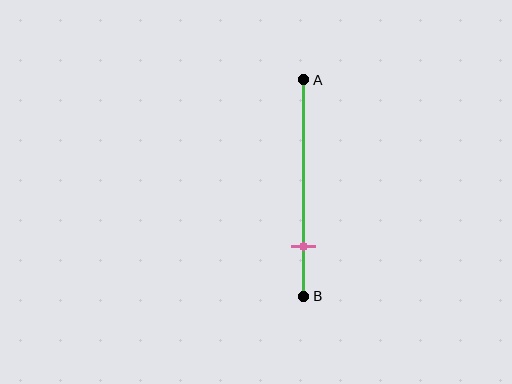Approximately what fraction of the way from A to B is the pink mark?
The pink mark is approximately 75% of the way from A to B.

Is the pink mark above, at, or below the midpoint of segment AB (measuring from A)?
The pink mark is below the midpoint of segment AB.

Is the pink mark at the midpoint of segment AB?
No, the mark is at about 75% from A, not at the 50% midpoint.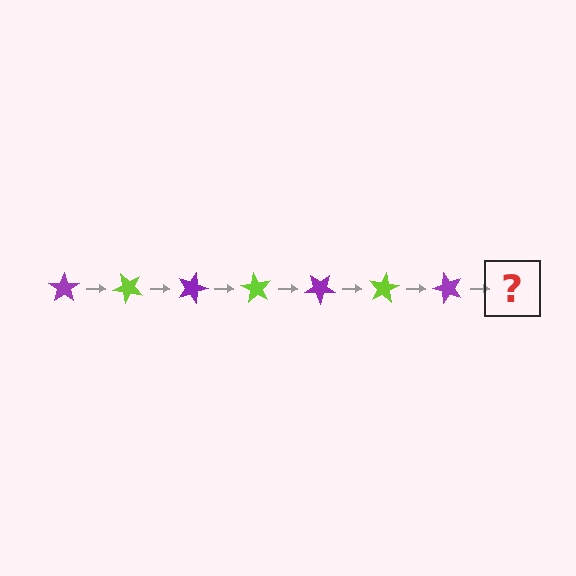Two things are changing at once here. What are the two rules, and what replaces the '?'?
The two rules are that it rotates 45 degrees each step and the color cycles through purple and lime. The '?' should be a lime star, rotated 315 degrees from the start.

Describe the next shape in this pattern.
It should be a lime star, rotated 315 degrees from the start.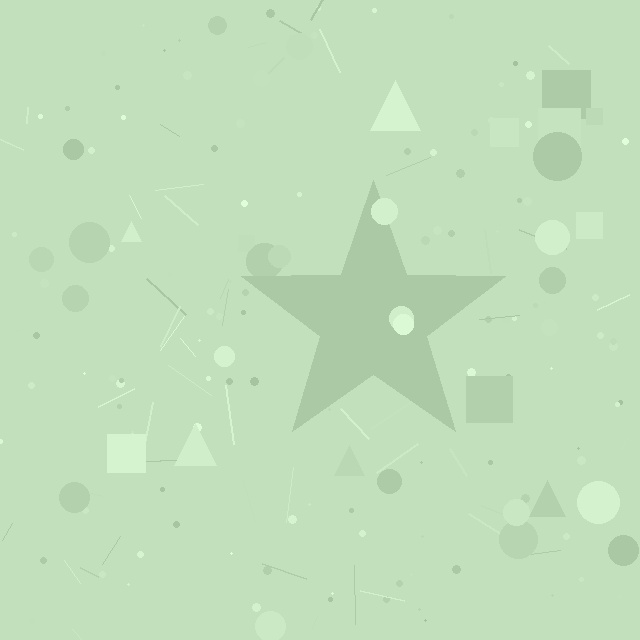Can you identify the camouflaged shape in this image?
The camouflaged shape is a star.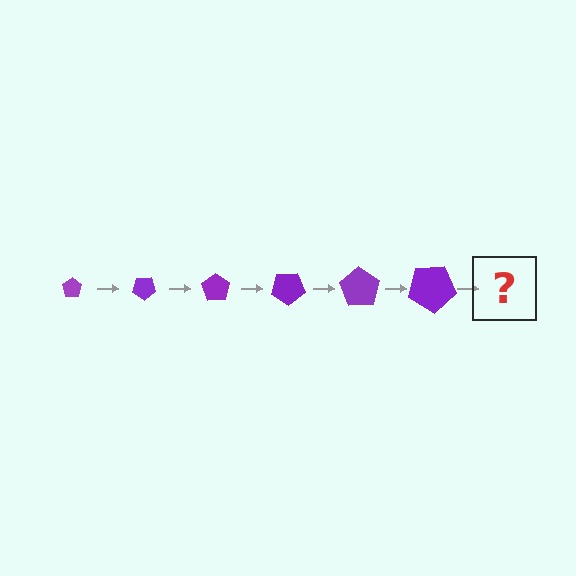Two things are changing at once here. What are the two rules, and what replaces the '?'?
The two rules are that the pentagon grows larger each step and it rotates 35 degrees each step. The '?' should be a pentagon, larger than the previous one and rotated 210 degrees from the start.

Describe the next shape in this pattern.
It should be a pentagon, larger than the previous one and rotated 210 degrees from the start.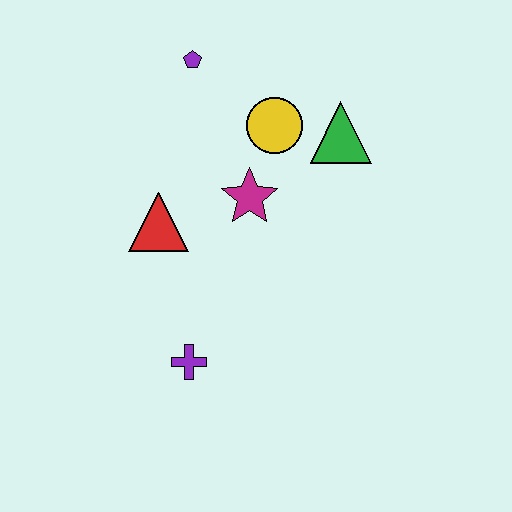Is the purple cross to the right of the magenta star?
No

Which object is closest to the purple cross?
The red triangle is closest to the purple cross.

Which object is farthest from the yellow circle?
The purple cross is farthest from the yellow circle.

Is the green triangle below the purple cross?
No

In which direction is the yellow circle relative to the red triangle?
The yellow circle is to the right of the red triangle.